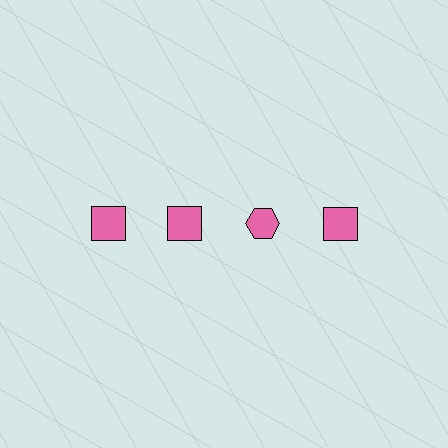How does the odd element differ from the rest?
It has a different shape: hexagon instead of square.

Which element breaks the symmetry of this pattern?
The pink hexagon in the top row, center column breaks the symmetry. All other shapes are pink squares.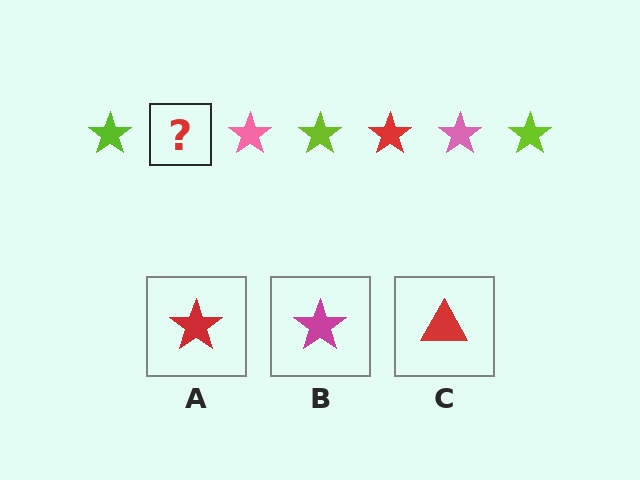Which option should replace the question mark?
Option A.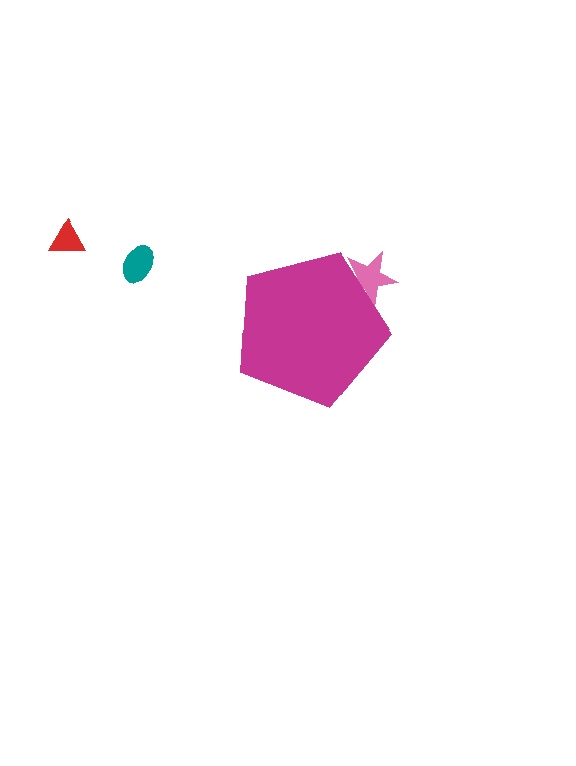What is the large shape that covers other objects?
A magenta pentagon.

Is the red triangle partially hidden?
No, the red triangle is fully visible.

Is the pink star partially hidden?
Yes, the pink star is partially hidden behind the magenta pentagon.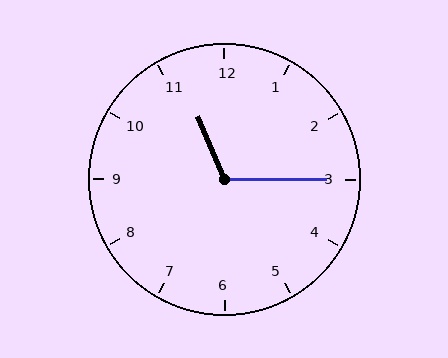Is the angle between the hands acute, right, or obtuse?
It is obtuse.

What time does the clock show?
11:15.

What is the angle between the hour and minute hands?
Approximately 112 degrees.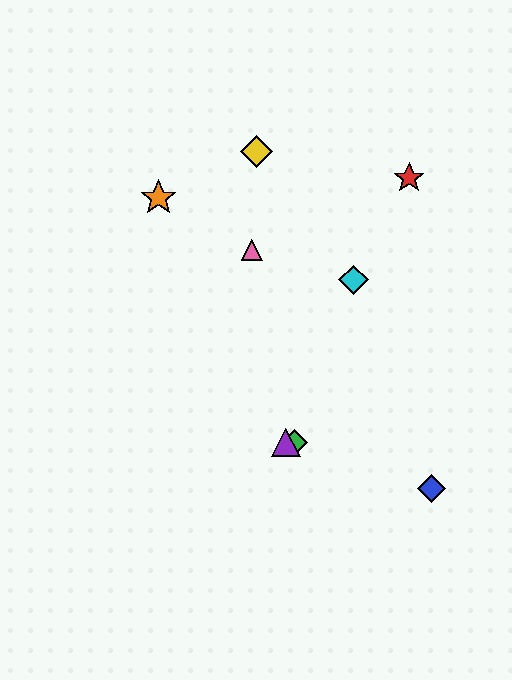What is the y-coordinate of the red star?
The red star is at y≈178.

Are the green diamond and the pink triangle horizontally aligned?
No, the green diamond is at y≈442 and the pink triangle is at y≈250.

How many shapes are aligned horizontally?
2 shapes (the green diamond, the purple triangle) are aligned horizontally.